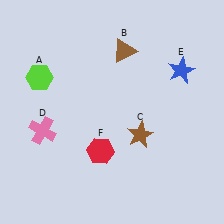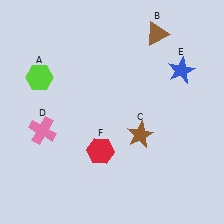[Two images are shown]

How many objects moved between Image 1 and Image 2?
1 object moved between the two images.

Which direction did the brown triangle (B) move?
The brown triangle (B) moved right.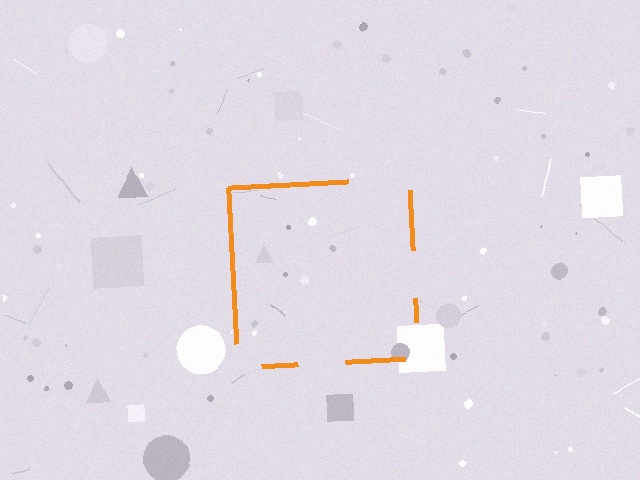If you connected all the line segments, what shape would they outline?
They would outline a square.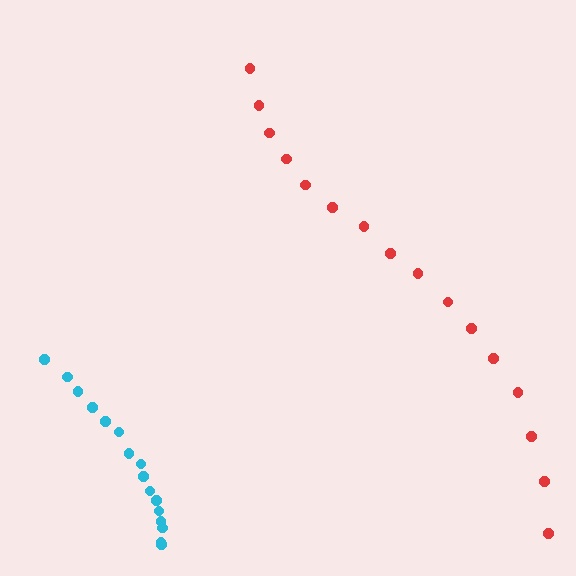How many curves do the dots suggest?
There are 2 distinct paths.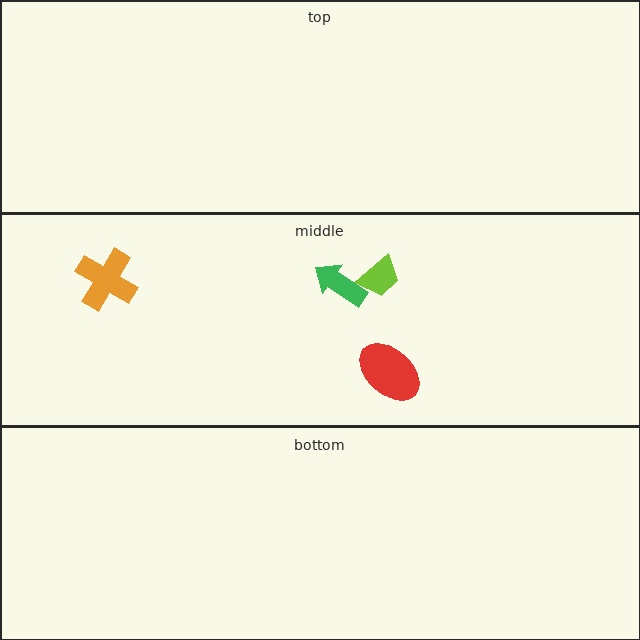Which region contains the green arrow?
The middle region.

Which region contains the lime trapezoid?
The middle region.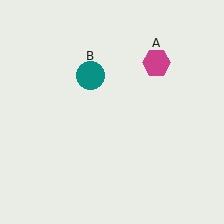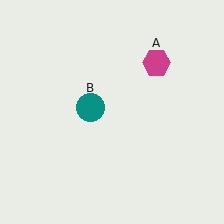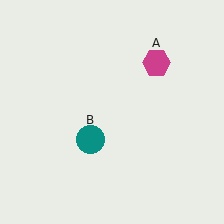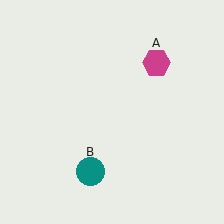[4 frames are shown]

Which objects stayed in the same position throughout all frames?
Magenta hexagon (object A) remained stationary.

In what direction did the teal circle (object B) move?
The teal circle (object B) moved down.